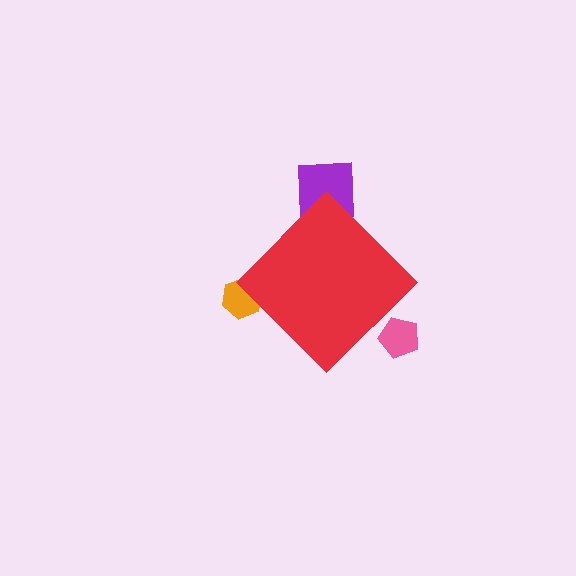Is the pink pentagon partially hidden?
Yes, the pink pentagon is partially hidden behind the red diamond.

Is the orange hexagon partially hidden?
Yes, the orange hexagon is partially hidden behind the red diamond.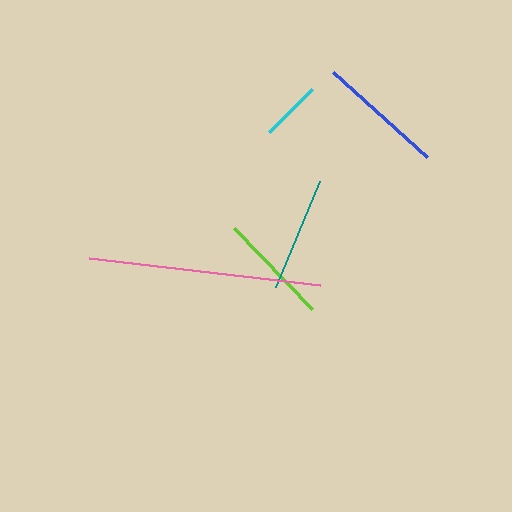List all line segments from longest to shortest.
From longest to shortest: pink, blue, teal, lime, cyan.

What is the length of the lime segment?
The lime segment is approximately 111 pixels long.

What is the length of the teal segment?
The teal segment is approximately 115 pixels long.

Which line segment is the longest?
The pink line is the longest at approximately 233 pixels.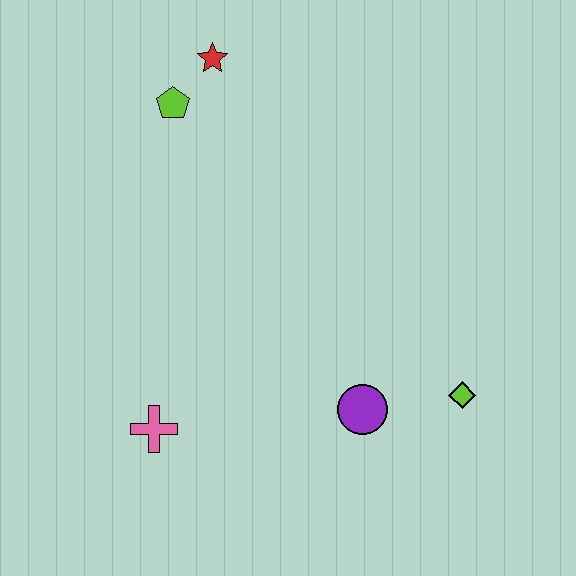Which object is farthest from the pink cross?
The red star is farthest from the pink cross.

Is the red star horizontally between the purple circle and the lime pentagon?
Yes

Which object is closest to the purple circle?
The lime diamond is closest to the purple circle.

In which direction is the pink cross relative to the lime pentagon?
The pink cross is below the lime pentagon.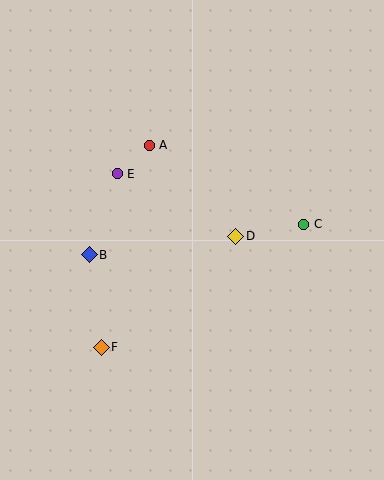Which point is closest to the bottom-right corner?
Point C is closest to the bottom-right corner.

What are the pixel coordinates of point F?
Point F is at (101, 348).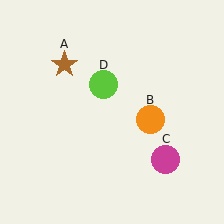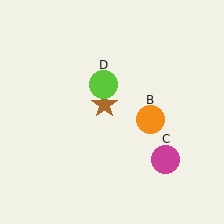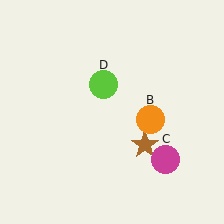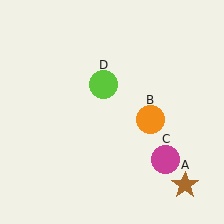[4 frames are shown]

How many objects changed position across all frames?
1 object changed position: brown star (object A).